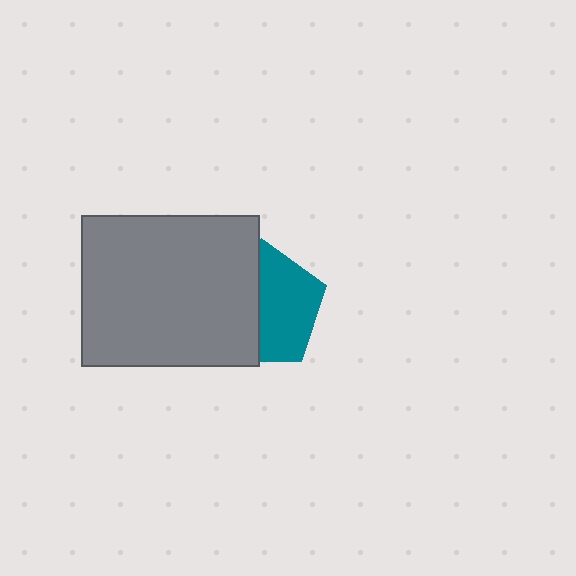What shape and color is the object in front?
The object in front is a gray rectangle.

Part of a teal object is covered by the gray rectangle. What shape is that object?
It is a pentagon.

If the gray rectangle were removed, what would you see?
You would see the complete teal pentagon.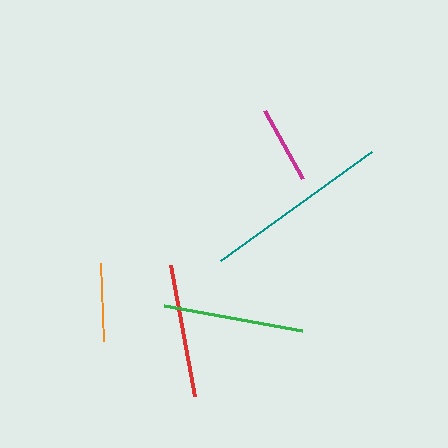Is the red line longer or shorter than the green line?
The green line is longer than the red line.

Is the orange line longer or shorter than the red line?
The red line is longer than the orange line.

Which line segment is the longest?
The teal line is the longest at approximately 187 pixels.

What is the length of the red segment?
The red segment is approximately 133 pixels long.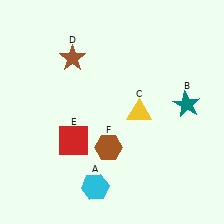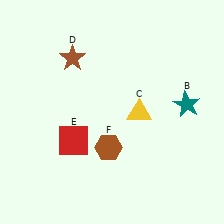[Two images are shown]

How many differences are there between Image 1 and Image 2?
There is 1 difference between the two images.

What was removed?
The cyan hexagon (A) was removed in Image 2.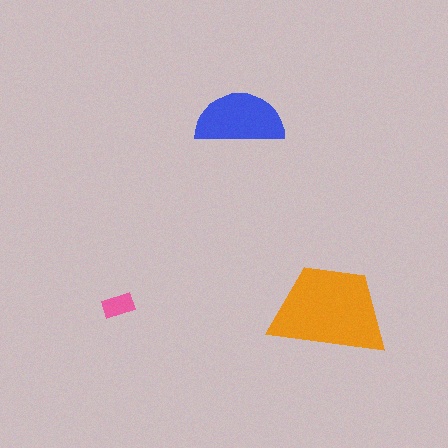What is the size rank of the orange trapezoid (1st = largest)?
1st.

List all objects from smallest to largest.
The pink rectangle, the blue semicircle, the orange trapezoid.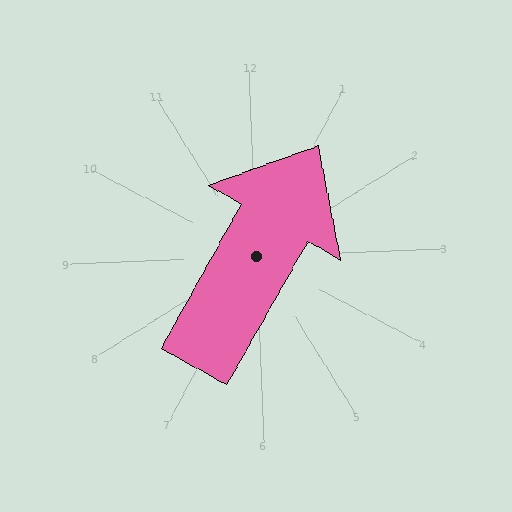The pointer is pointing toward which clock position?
Roughly 1 o'clock.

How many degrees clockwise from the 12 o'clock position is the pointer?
Approximately 32 degrees.